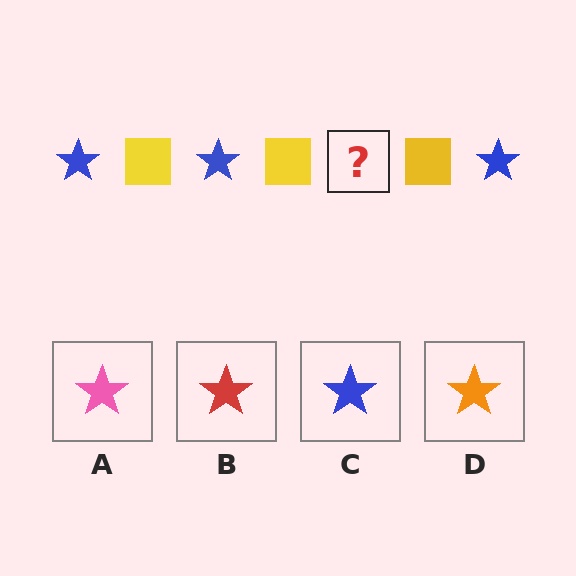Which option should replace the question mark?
Option C.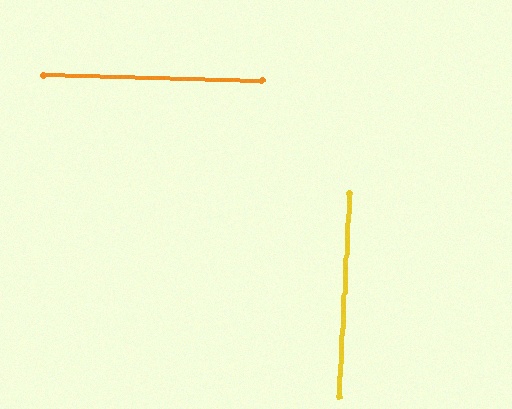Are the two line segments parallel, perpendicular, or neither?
Perpendicular — they meet at approximately 88°.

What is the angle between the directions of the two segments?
Approximately 88 degrees.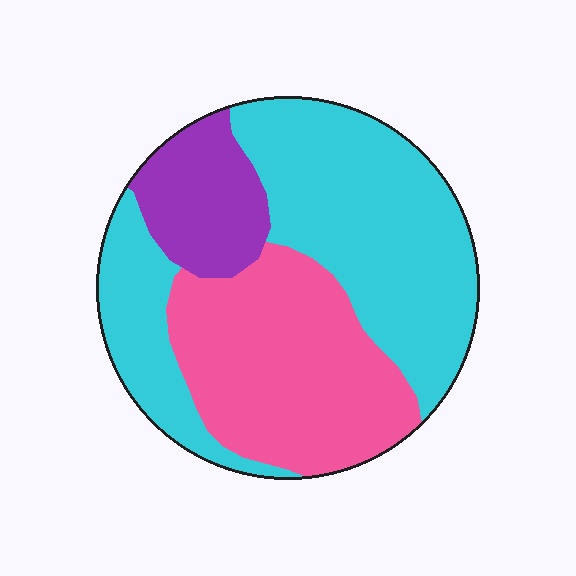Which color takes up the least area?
Purple, at roughly 15%.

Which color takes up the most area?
Cyan, at roughly 50%.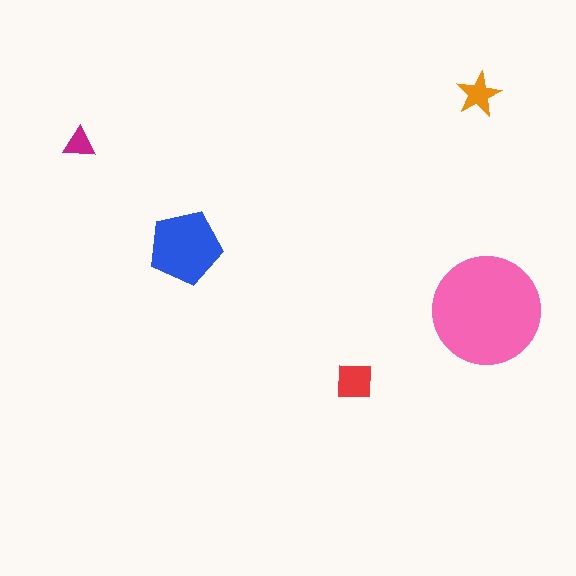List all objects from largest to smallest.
The pink circle, the blue pentagon, the red square, the orange star, the magenta triangle.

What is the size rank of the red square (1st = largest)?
3rd.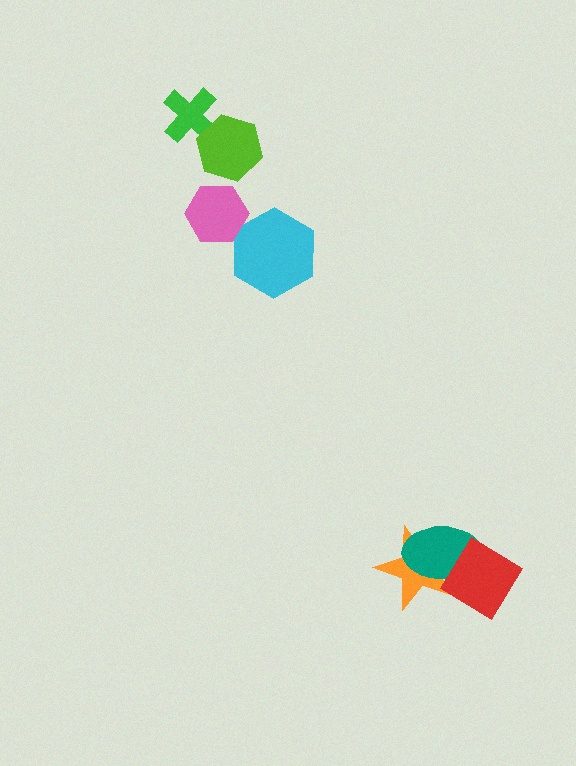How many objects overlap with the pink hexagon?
1 object overlaps with the pink hexagon.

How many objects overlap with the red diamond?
2 objects overlap with the red diamond.